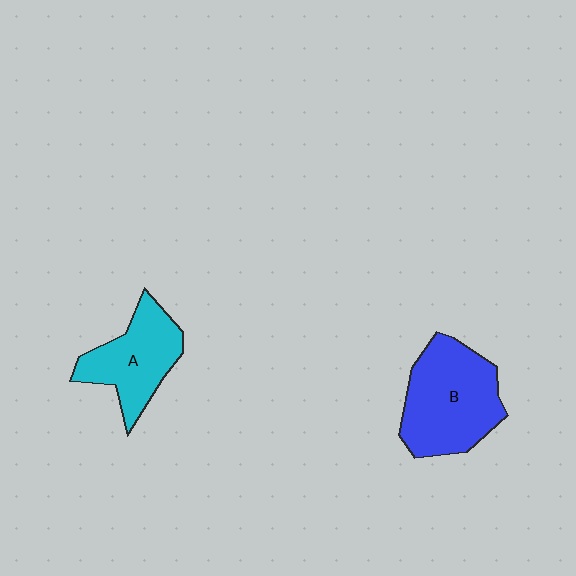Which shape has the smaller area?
Shape A (cyan).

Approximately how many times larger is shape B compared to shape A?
Approximately 1.4 times.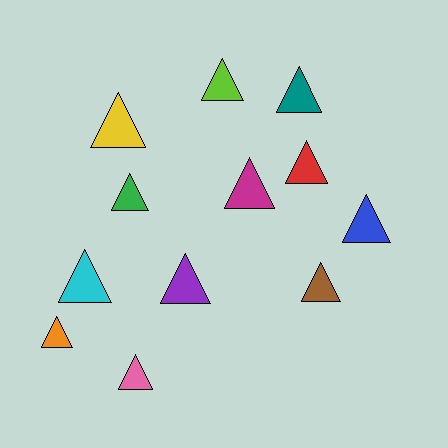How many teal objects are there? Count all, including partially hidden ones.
There is 1 teal object.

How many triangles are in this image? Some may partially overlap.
There are 12 triangles.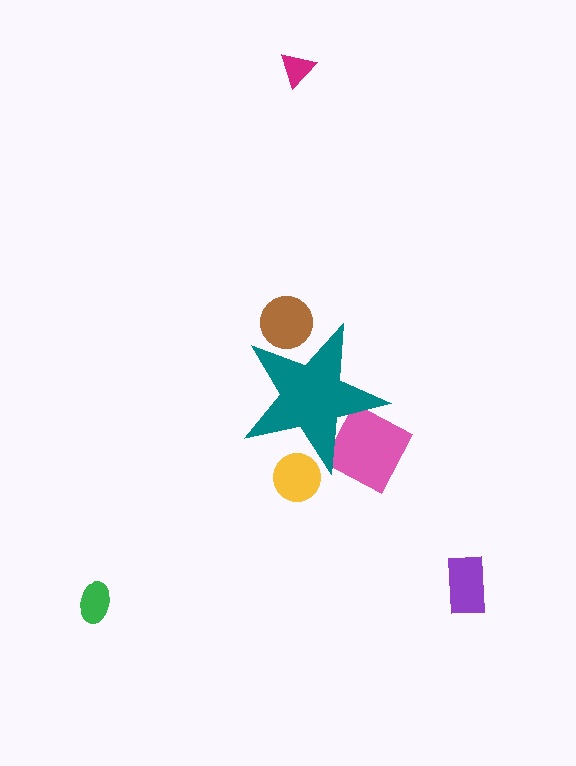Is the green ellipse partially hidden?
No, the green ellipse is fully visible.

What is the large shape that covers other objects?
A teal star.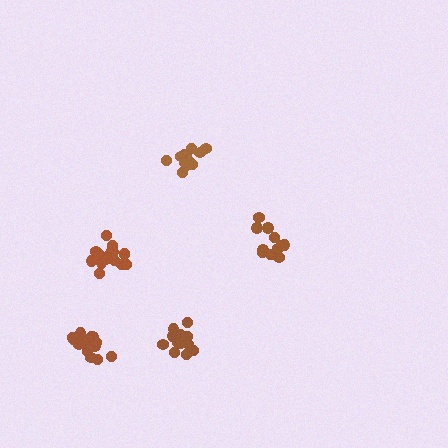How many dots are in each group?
Group 1: 15 dots, Group 2: 12 dots, Group 3: 16 dots, Group 4: 14 dots, Group 5: 16 dots (73 total).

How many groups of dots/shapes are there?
There are 5 groups.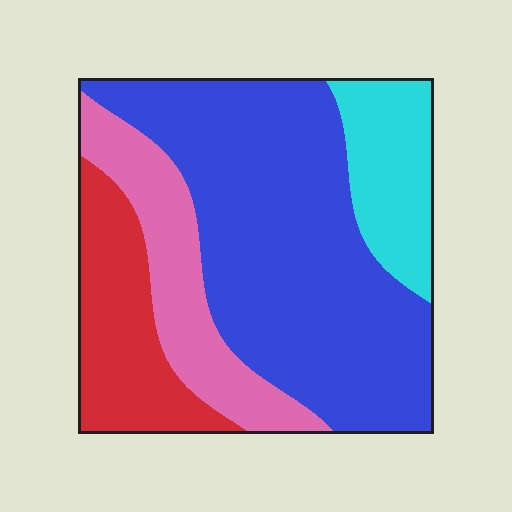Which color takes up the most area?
Blue, at roughly 50%.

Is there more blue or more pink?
Blue.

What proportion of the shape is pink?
Pink takes up about one sixth (1/6) of the shape.